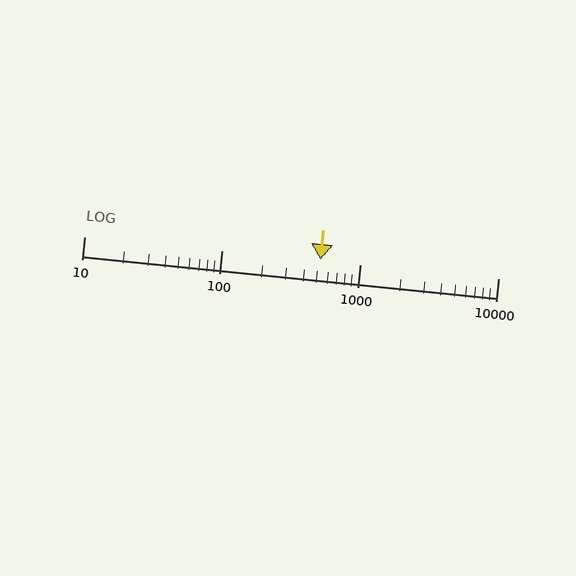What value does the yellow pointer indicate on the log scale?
The pointer indicates approximately 520.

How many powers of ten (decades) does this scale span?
The scale spans 3 decades, from 10 to 10000.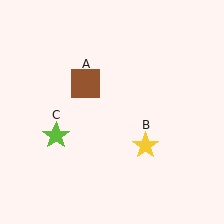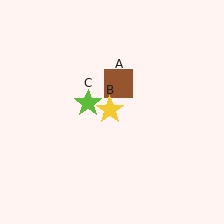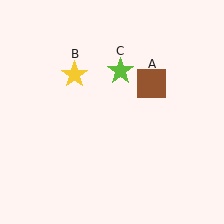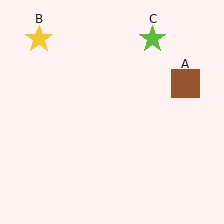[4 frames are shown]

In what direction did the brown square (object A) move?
The brown square (object A) moved right.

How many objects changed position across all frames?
3 objects changed position: brown square (object A), yellow star (object B), lime star (object C).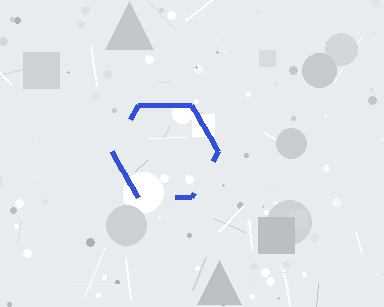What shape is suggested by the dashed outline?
The dashed outline suggests a hexagon.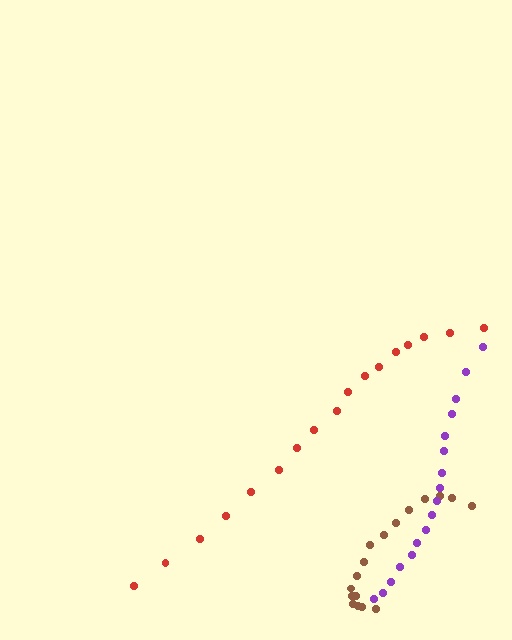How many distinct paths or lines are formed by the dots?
There are 3 distinct paths.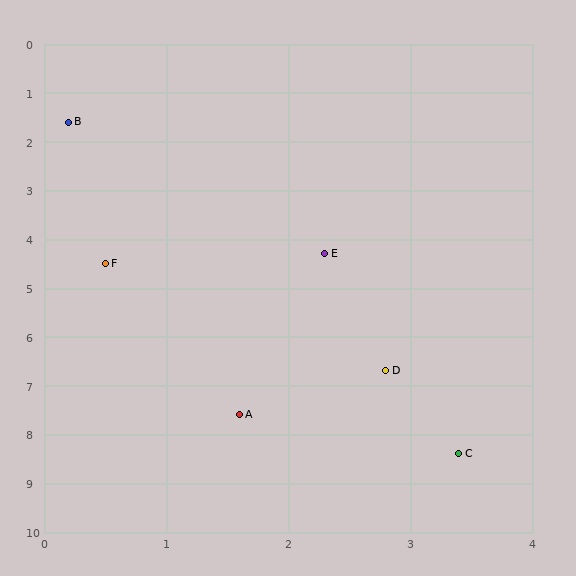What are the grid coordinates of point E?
Point E is at approximately (2.3, 4.3).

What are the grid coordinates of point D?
Point D is at approximately (2.8, 6.7).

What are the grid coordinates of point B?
Point B is at approximately (0.2, 1.6).